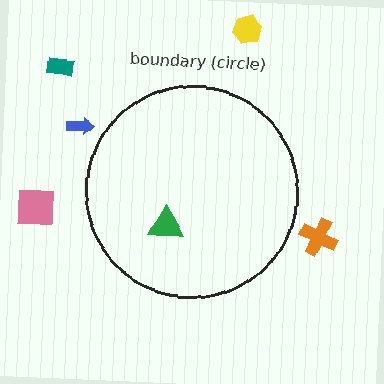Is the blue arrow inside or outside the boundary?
Outside.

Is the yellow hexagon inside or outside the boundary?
Outside.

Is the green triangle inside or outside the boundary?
Inside.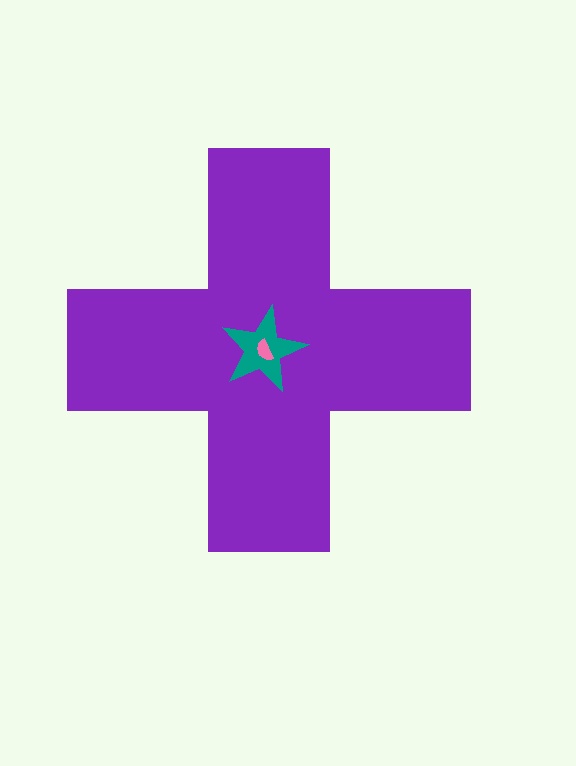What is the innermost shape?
The pink semicircle.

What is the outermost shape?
The purple cross.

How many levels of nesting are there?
3.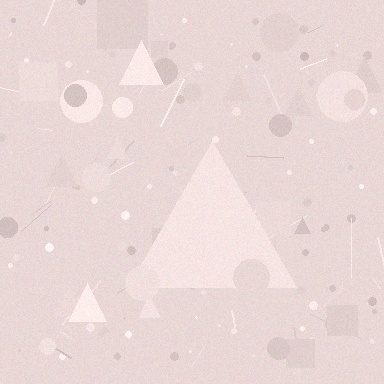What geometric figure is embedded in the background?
A triangle is embedded in the background.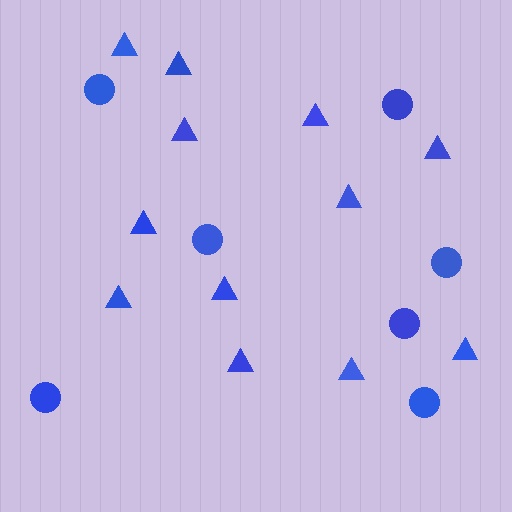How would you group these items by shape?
There are 2 groups: one group of triangles (12) and one group of circles (7).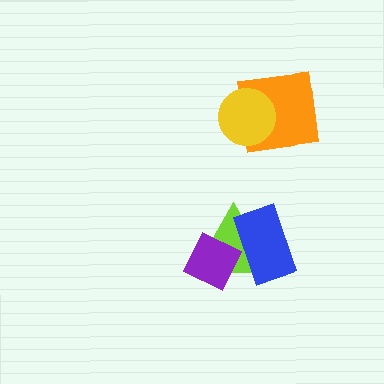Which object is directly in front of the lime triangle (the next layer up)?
The purple diamond is directly in front of the lime triangle.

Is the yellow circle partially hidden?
No, no other shape covers it.